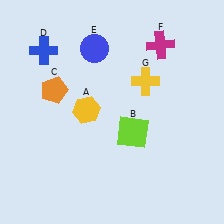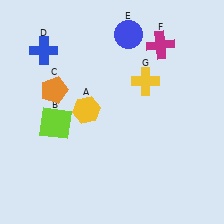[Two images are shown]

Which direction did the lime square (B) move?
The lime square (B) moved left.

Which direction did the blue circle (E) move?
The blue circle (E) moved right.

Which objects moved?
The objects that moved are: the lime square (B), the blue circle (E).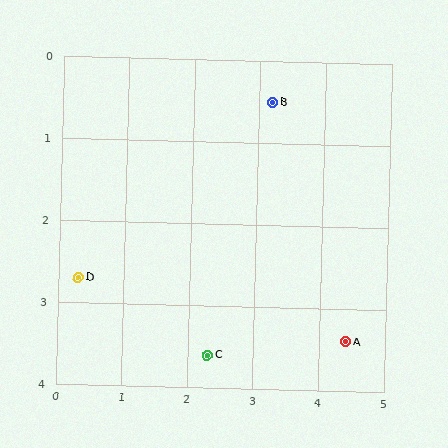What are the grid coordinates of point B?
Point B is at approximately (3.2, 0.5).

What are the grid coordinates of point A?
Point A is at approximately (4.4, 3.4).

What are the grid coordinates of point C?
Point C is at approximately (2.3, 3.6).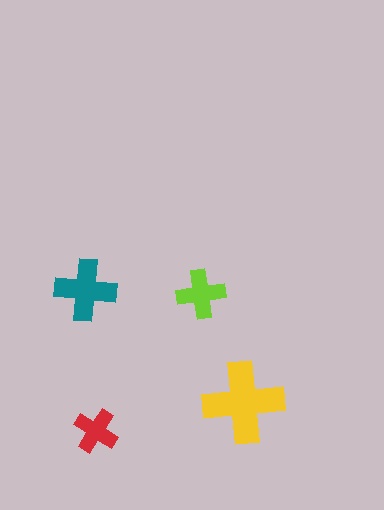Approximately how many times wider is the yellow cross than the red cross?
About 2 times wider.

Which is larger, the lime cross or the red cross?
The lime one.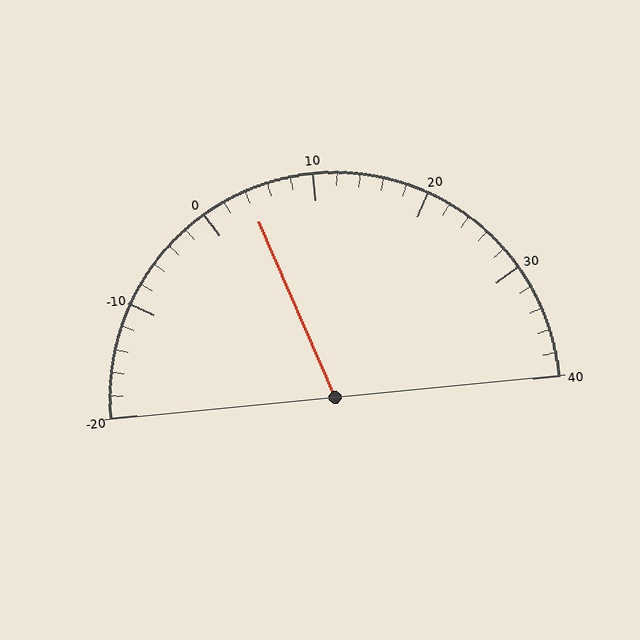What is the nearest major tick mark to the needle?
The nearest major tick mark is 0.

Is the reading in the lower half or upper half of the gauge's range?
The reading is in the lower half of the range (-20 to 40).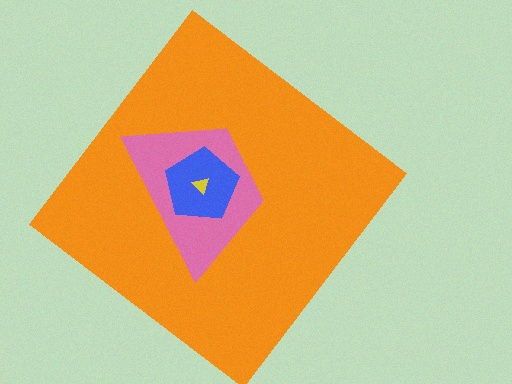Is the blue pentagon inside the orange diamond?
Yes.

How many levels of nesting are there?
4.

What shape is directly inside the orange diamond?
The pink trapezoid.